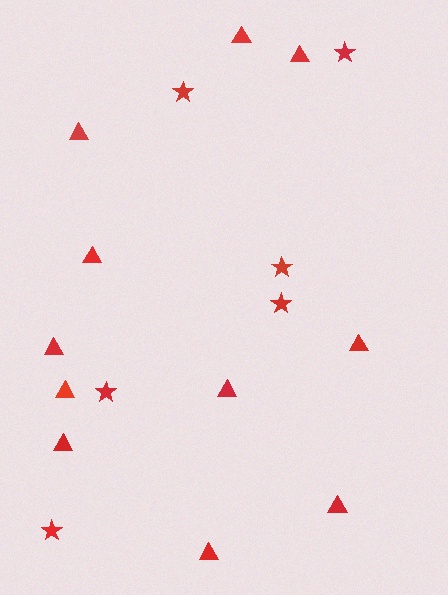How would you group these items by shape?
There are 2 groups: one group of stars (6) and one group of triangles (11).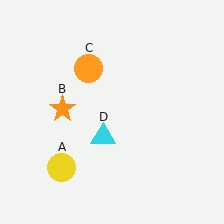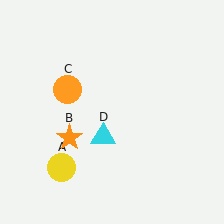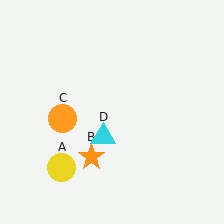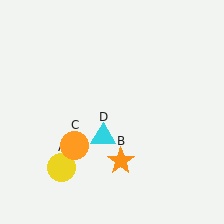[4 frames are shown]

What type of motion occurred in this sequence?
The orange star (object B), orange circle (object C) rotated counterclockwise around the center of the scene.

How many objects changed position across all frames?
2 objects changed position: orange star (object B), orange circle (object C).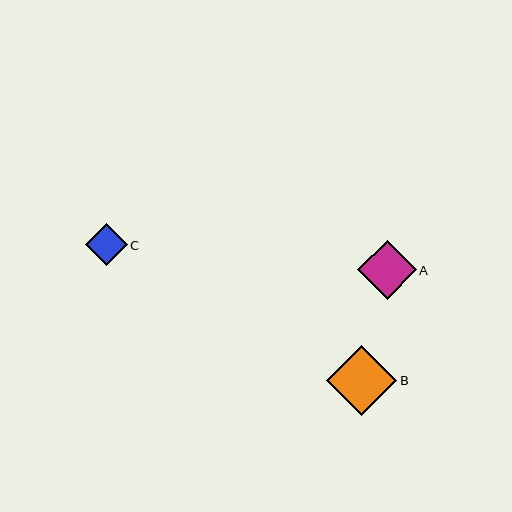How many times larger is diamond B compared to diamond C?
Diamond B is approximately 1.7 times the size of diamond C.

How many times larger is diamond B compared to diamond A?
Diamond B is approximately 1.2 times the size of diamond A.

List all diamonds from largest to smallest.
From largest to smallest: B, A, C.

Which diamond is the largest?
Diamond B is the largest with a size of approximately 71 pixels.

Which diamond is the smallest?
Diamond C is the smallest with a size of approximately 42 pixels.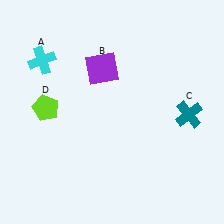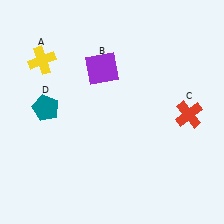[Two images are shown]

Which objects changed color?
A changed from cyan to yellow. C changed from teal to red. D changed from lime to teal.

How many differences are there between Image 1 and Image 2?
There are 3 differences between the two images.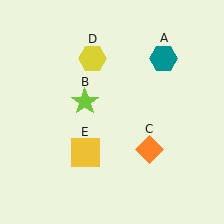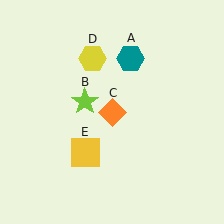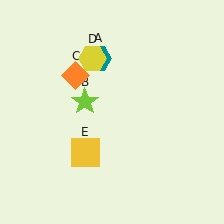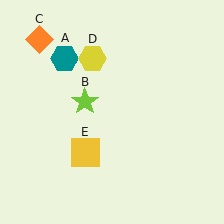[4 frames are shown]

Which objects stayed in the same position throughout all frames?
Lime star (object B) and yellow hexagon (object D) and yellow square (object E) remained stationary.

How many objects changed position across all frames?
2 objects changed position: teal hexagon (object A), orange diamond (object C).